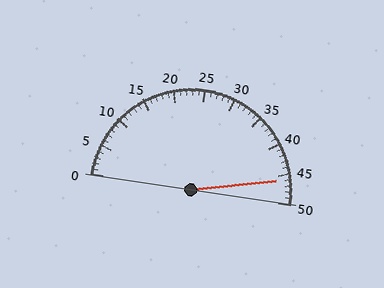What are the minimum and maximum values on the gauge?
The gauge ranges from 0 to 50.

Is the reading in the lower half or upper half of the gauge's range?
The reading is in the upper half of the range (0 to 50).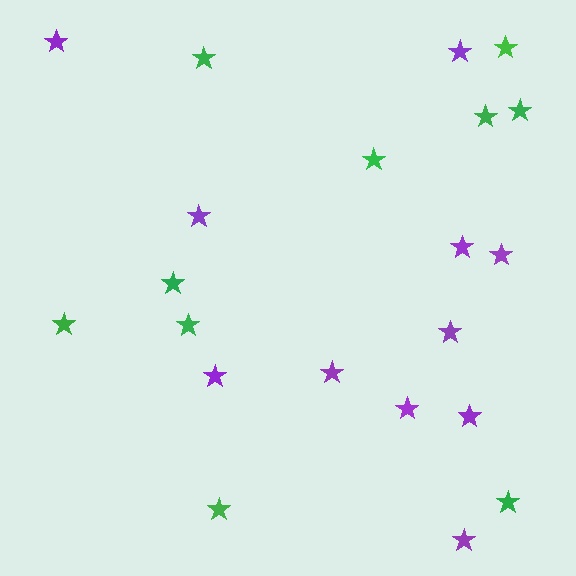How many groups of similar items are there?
There are 2 groups: one group of purple stars (11) and one group of green stars (10).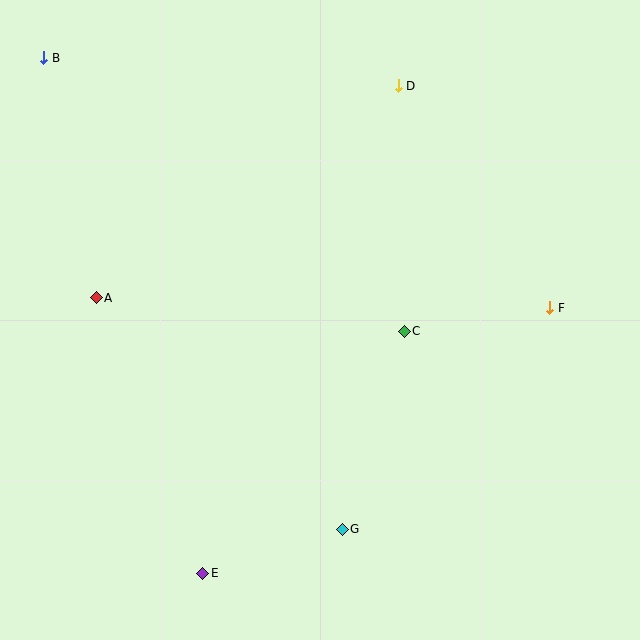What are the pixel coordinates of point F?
Point F is at (550, 308).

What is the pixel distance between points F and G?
The distance between F and G is 304 pixels.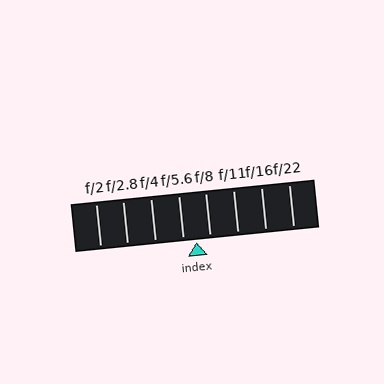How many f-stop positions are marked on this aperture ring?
There are 8 f-stop positions marked.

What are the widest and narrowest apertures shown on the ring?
The widest aperture shown is f/2 and the narrowest is f/22.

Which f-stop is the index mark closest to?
The index mark is closest to f/5.6.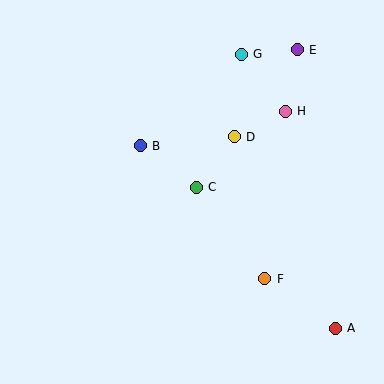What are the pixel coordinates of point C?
Point C is at (196, 187).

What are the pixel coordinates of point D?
Point D is at (234, 137).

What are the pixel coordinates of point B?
Point B is at (140, 146).